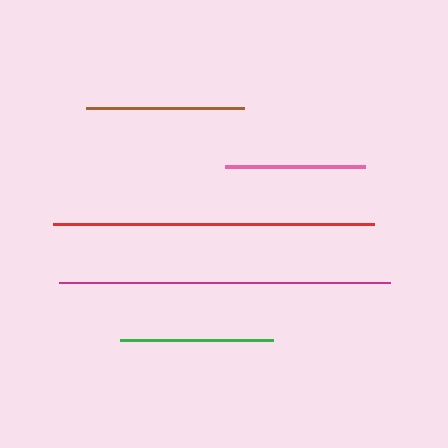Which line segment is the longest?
The magenta line is the longest at approximately 331 pixels.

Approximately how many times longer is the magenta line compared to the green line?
The magenta line is approximately 2.2 times the length of the green line.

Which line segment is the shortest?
The pink line is the shortest at approximately 140 pixels.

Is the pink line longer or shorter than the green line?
The green line is longer than the pink line.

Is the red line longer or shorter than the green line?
The red line is longer than the green line.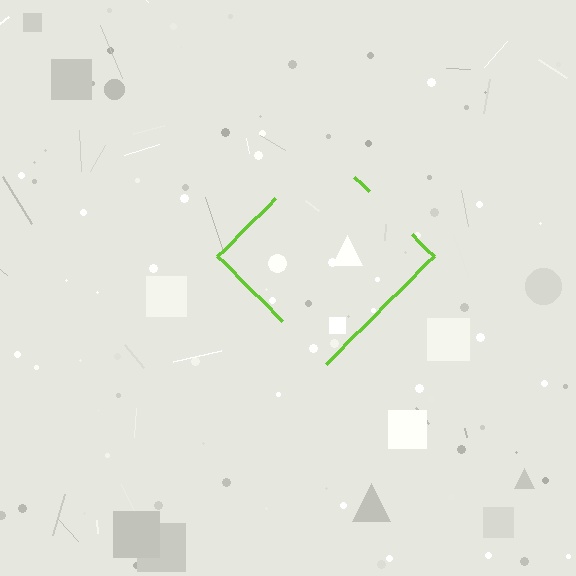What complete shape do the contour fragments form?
The contour fragments form a diamond.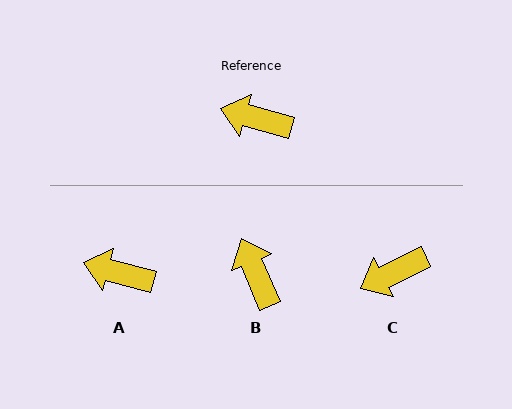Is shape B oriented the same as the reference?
No, it is off by about 52 degrees.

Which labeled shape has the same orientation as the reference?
A.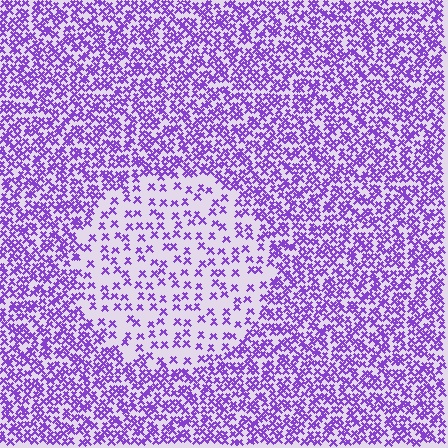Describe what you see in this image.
The image contains small purple elements arranged at two different densities. A circle-shaped region is visible where the elements are less densely packed than the surrounding area.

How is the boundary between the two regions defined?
The boundary is defined by a change in element density (approximately 2.5x ratio). All elements are the same color, size, and shape.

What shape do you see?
I see a circle.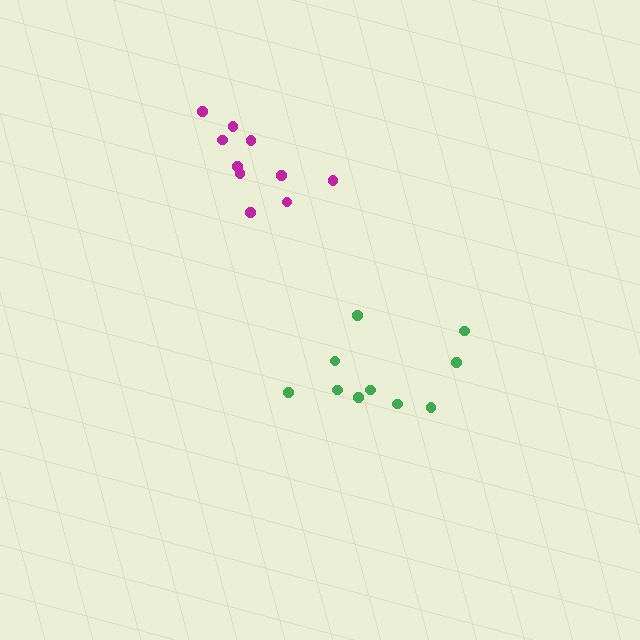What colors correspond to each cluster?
The clusters are colored: magenta, green.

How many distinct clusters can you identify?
There are 2 distinct clusters.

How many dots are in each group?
Group 1: 10 dots, Group 2: 10 dots (20 total).